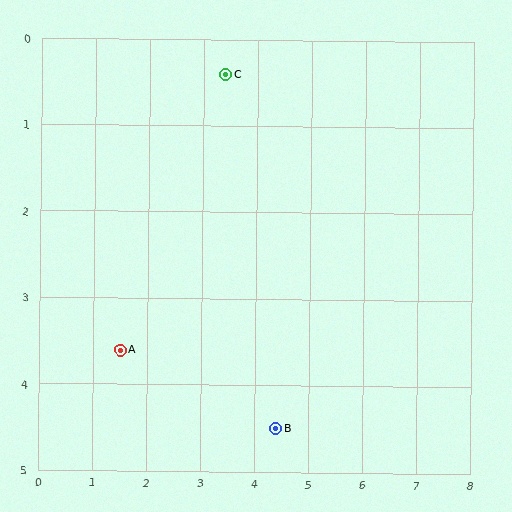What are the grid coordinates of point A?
Point A is at approximately (1.5, 3.6).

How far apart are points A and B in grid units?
Points A and B are about 3.0 grid units apart.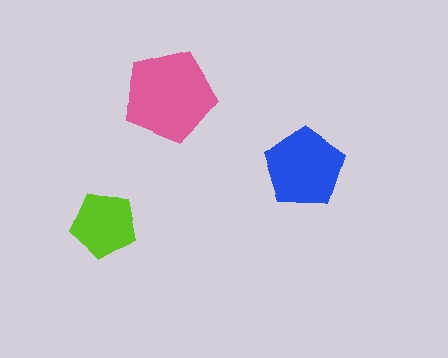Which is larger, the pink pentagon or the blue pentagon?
The pink one.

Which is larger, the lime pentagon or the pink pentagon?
The pink one.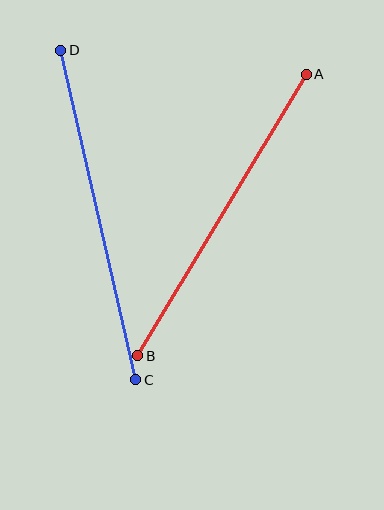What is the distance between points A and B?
The distance is approximately 328 pixels.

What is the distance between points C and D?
The distance is approximately 338 pixels.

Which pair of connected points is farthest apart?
Points C and D are farthest apart.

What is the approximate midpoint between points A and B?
The midpoint is at approximately (222, 215) pixels.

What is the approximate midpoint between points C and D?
The midpoint is at approximately (98, 215) pixels.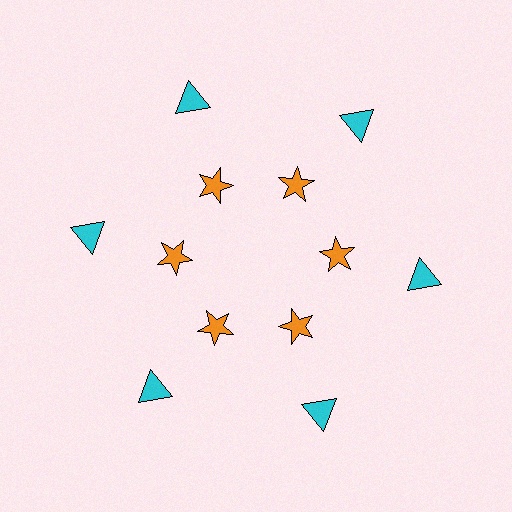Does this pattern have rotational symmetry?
Yes, this pattern has 6-fold rotational symmetry. It looks the same after rotating 60 degrees around the center.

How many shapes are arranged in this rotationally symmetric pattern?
There are 12 shapes, arranged in 6 groups of 2.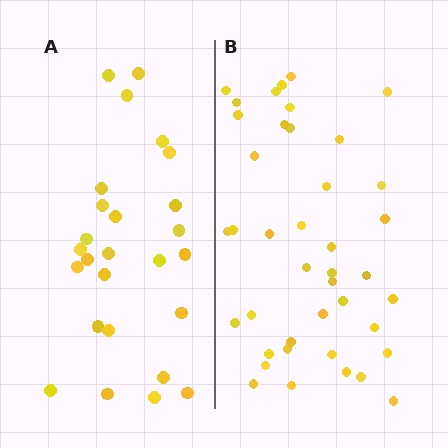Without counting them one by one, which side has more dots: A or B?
Region B (the right region) has more dots.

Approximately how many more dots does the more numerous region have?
Region B has approximately 15 more dots than region A.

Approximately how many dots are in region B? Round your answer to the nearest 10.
About 40 dots. (The exact count is 41, which rounds to 40.)